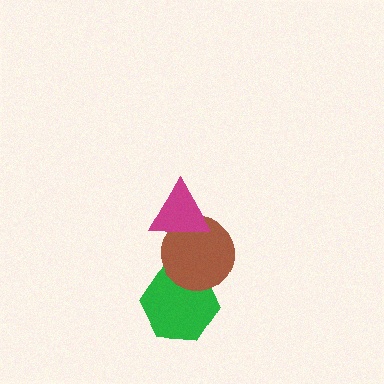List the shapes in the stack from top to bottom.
From top to bottom: the magenta triangle, the brown circle, the green hexagon.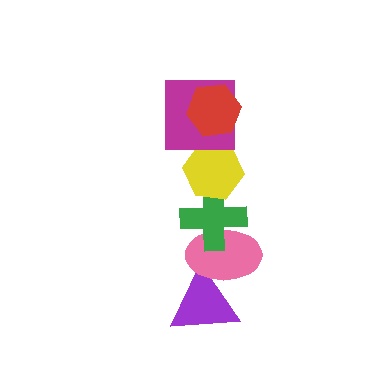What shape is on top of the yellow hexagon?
The magenta square is on top of the yellow hexagon.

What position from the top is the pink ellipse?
The pink ellipse is 5th from the top.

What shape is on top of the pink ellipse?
The green cross is on top of the pink ellipse.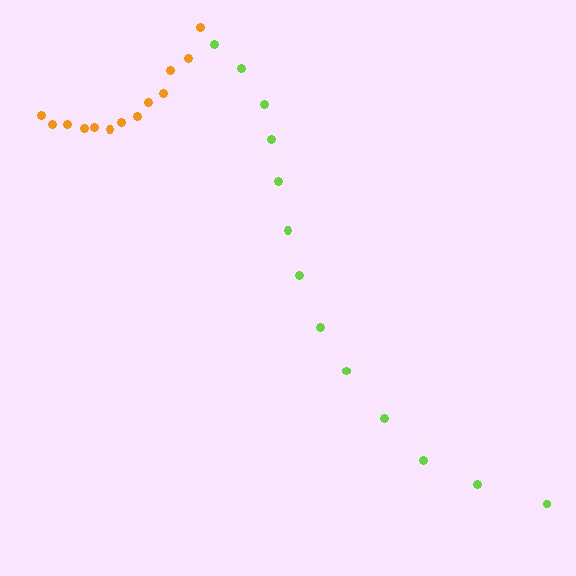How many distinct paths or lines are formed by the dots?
There are 2 distinct paths.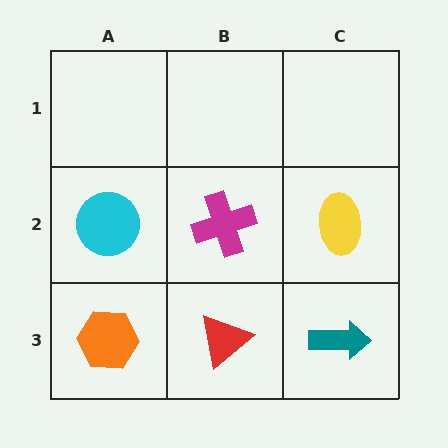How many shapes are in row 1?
0 shapes.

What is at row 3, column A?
An orange hexagon.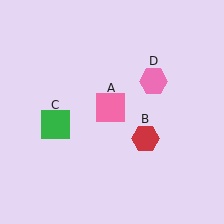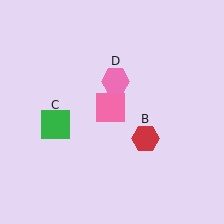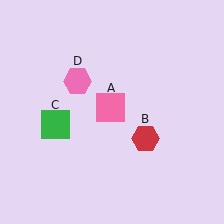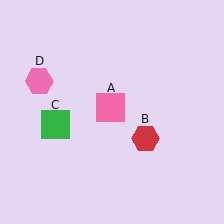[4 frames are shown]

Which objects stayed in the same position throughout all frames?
Pink square (object A) and red hexagon (object B) and green square (object C) remained stationary.